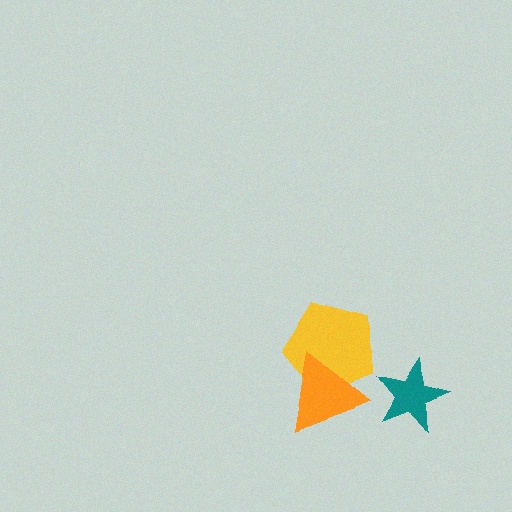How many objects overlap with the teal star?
0 objects overlap with the teal star.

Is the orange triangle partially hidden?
No, no other shape covers it.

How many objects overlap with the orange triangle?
1 object overlaps with the orange triangle.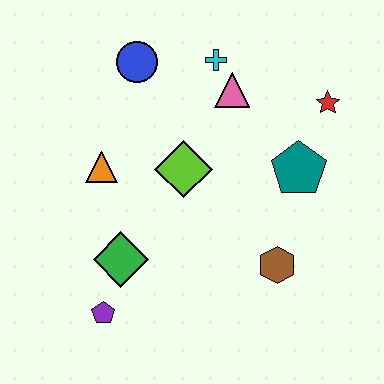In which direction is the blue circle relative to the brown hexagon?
The blue circle is above the brown hexagon.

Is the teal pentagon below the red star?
Yes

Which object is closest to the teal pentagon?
The red star is closest to the teal pentagon.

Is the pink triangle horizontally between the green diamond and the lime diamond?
No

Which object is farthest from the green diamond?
The red star is farthest from the green diamond.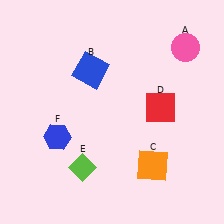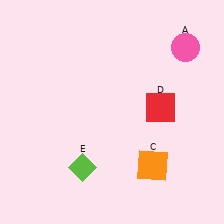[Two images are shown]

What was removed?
The blue square (B), the blue hexagon (F) were removed in Image 2.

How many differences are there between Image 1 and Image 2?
There are 2 differences between the two images.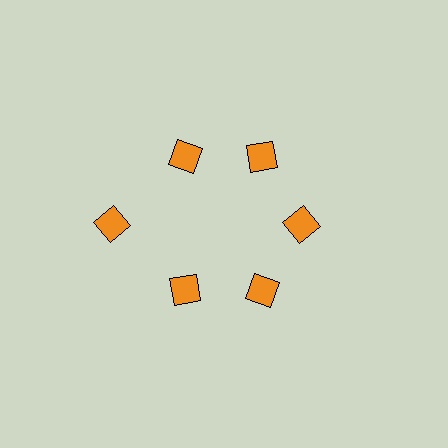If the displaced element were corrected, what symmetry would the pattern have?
It would have 6-fold rotational symmetry — the pattern would map onto itself every 60 degrees.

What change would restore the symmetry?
The symmetry would be restored by moving it inward, back onto the ring so that all 6 diamonds sit at equal angles and equal distance from the center.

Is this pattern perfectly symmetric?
No. The 6 orange diamonds are arranged in a ring, but one element near the 9 o'clock position is pushed outward from the center, breaking the 6-fold rotational symmetry.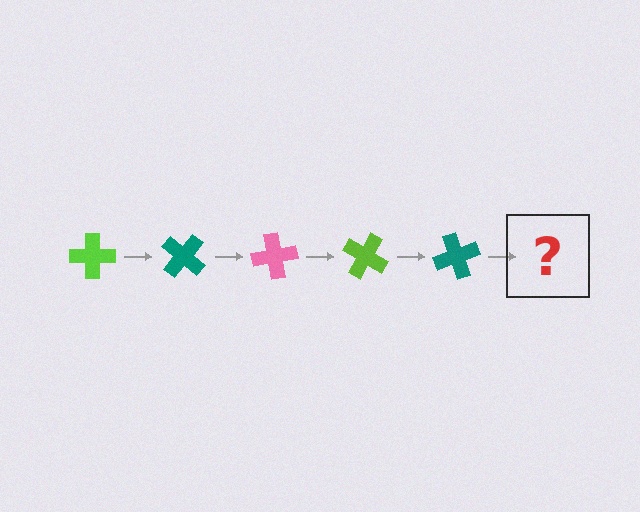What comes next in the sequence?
The next element should be a pink cross, rotated 200 degrees from the start.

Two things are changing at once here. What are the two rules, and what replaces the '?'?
The two rules are that it rotates 40 degrees each step and the color cycles through lime, teal, and pink. The '?' should be a pink cross, rotated 200 degrees from the start.